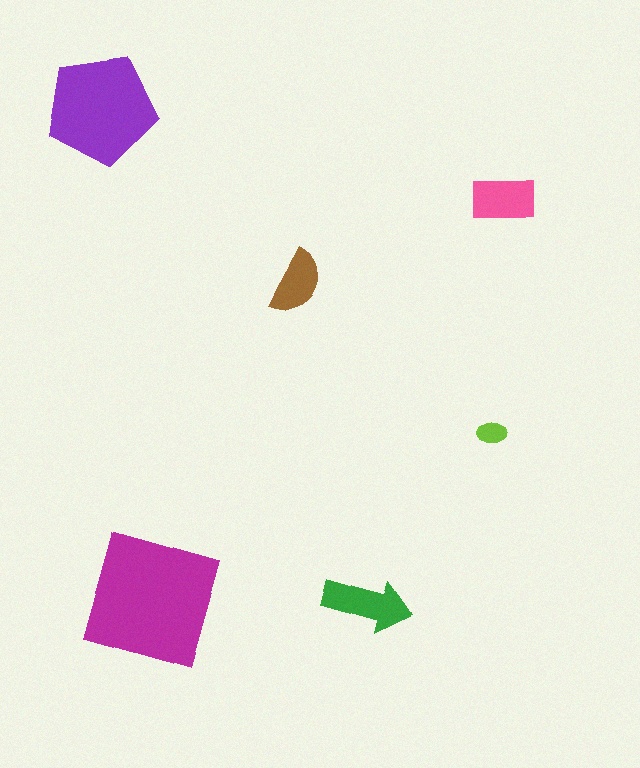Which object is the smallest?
The lime ellipse.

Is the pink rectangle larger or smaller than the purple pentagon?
Smaller.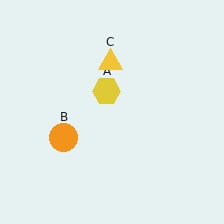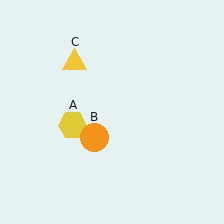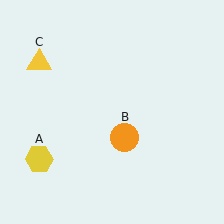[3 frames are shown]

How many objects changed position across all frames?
3 objects changed position: yellow hexagon (object A), orange circle (object B), yellow triangle (object C).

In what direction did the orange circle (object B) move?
The orange circle (object B) moved right.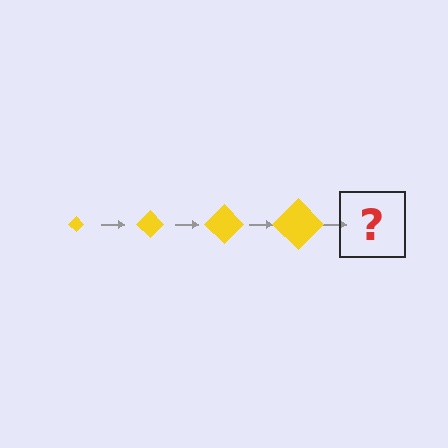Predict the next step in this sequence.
The next step is a yellow diamond, larger than the previous one.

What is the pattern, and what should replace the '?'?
The pattern is that the diamond gets progressively larger each step. The '?' should be a yellow diamond, larger than the previous one.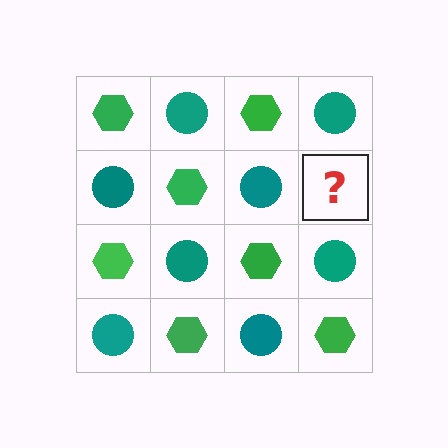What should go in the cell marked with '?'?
The missing cell should contain a green hexagon.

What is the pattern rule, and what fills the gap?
The rule is that it alternates green hexagon and teal circle in a checkerboard pattern. The gap should be filled with a green hexagon.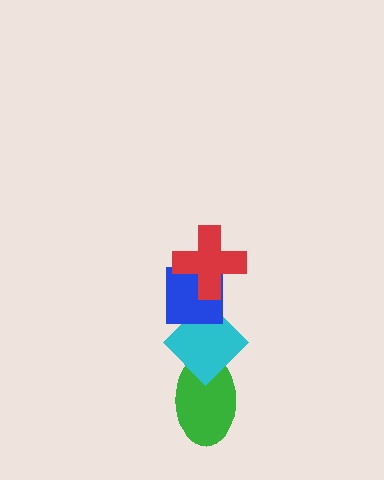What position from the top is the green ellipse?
The green ellipse is 4th from the top.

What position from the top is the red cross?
The red cross is 1st from the top.